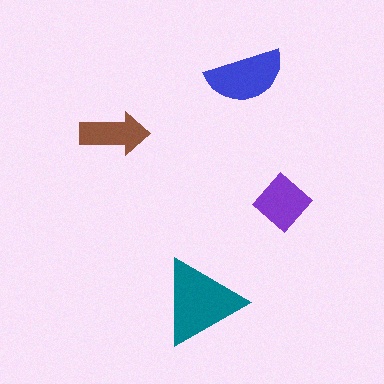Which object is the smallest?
The brown arrow.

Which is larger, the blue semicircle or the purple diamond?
The blue semicircle.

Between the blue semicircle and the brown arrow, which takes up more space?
The blue semicircle.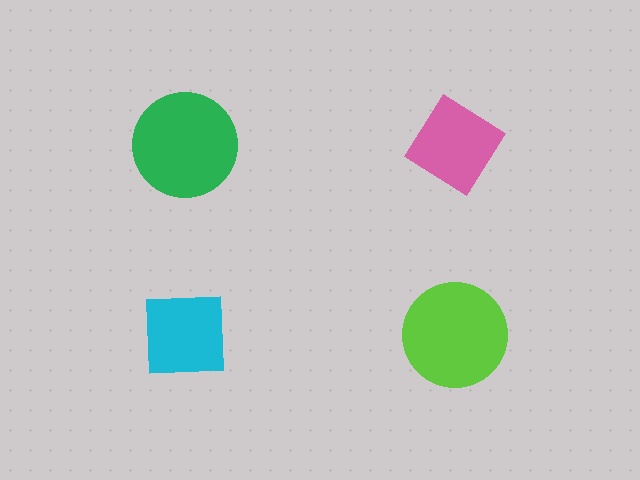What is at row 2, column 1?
A cyan square.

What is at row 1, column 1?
A green circle.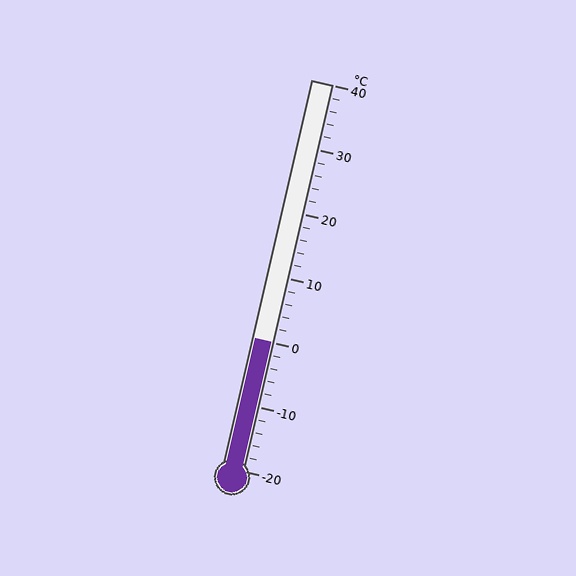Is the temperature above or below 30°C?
The temperature is below 30°C.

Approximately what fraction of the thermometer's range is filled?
The thermometer is filled to approximately 35% of its range.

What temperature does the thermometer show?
The thermometer shows approximately 0°C.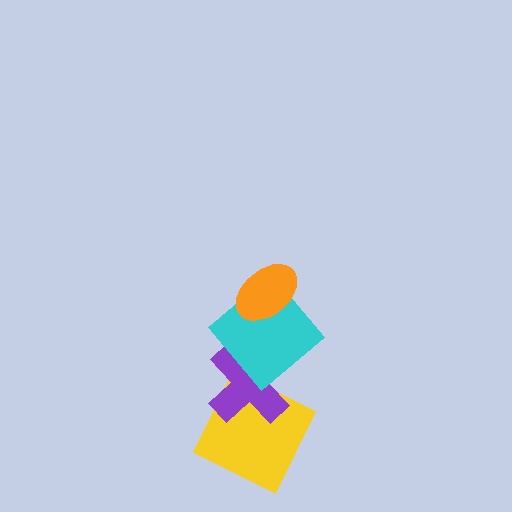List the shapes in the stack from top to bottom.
From top to bottom: the orange ellipse, the cyan diamond, the purple cross, the yellow square.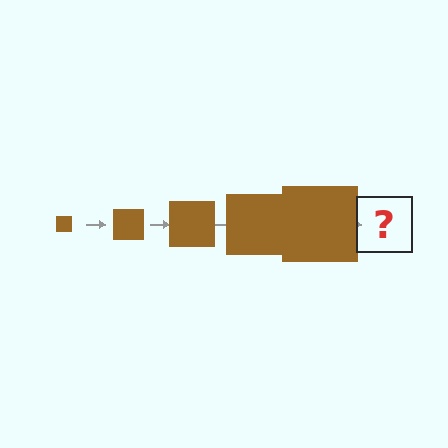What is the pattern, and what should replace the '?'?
The pattern is that the square gets progressively larger each step. The '?' should be a brown square, larger than the previous one.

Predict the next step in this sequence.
The next step is a brown square, larger than the previous one.